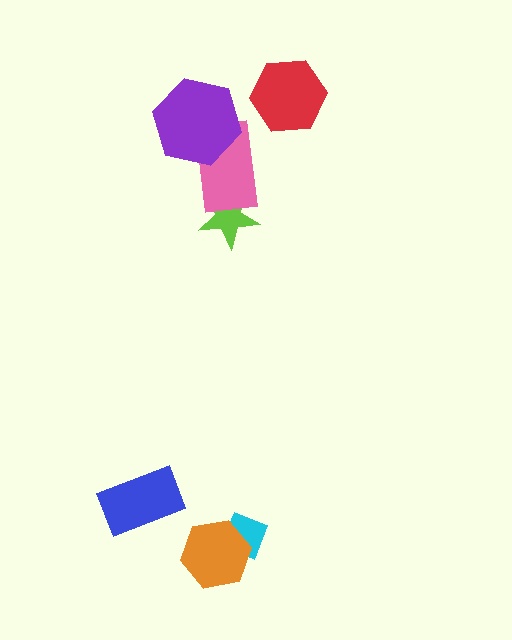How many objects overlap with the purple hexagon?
1 object overlaps with the purple hexagon.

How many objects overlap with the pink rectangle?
2 objects overlap with the pink rectangle.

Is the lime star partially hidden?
Yes, it is partially covered by another shape.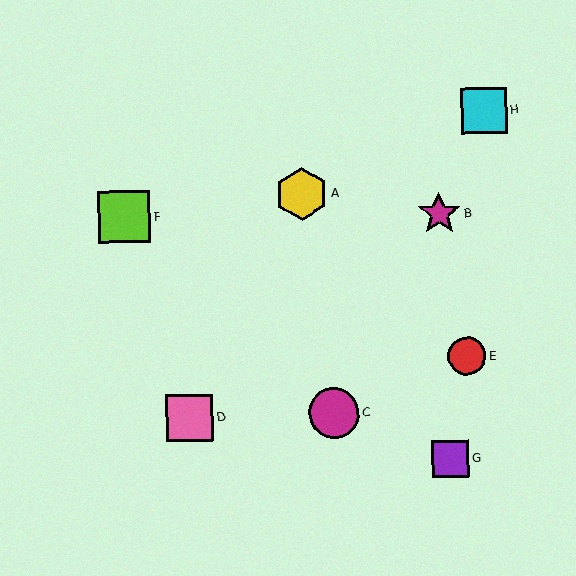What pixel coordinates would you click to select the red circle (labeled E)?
Click at (467, 356) to select the red circle E.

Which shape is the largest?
The yellow hexagon (labeled A) is the largest.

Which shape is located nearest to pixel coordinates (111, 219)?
The lime square (labeled F) at (124, 217) is nearest to that location.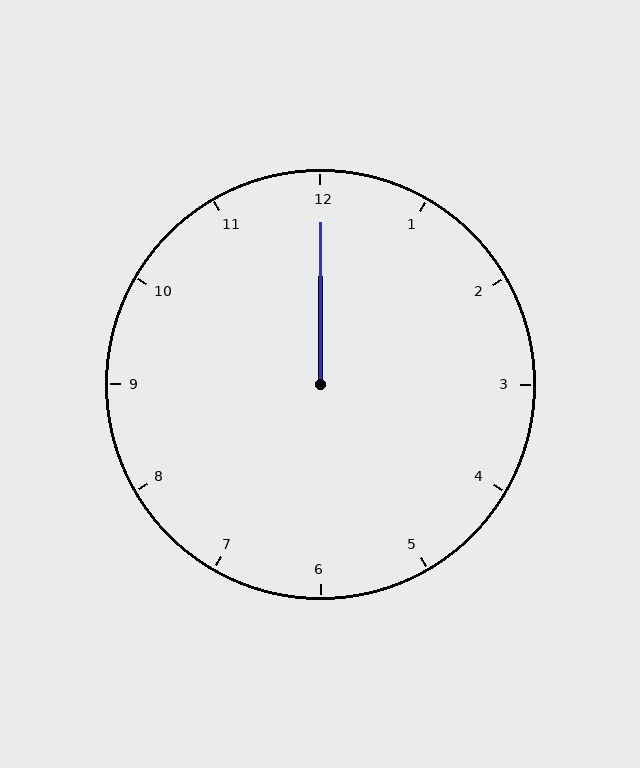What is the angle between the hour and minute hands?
Approximately 0 degrees.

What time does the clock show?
12:00.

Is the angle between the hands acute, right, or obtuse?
It is acute.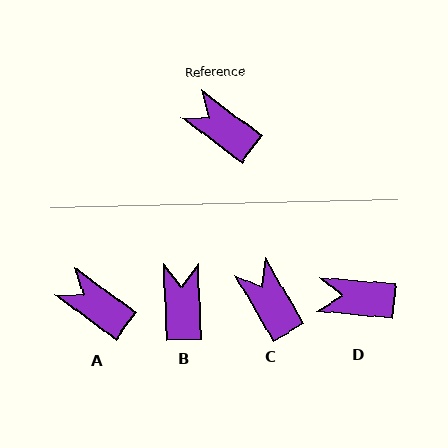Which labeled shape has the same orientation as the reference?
A.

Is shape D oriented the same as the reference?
No, it is off by about 31 degrees.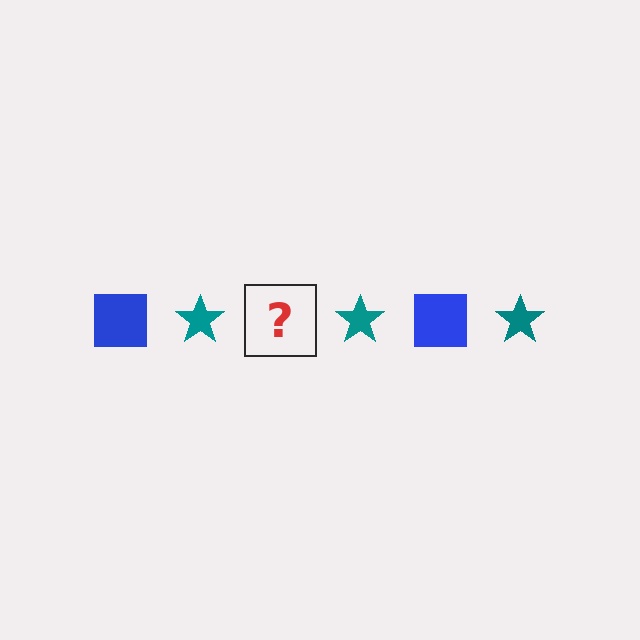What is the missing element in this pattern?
The missing element is a blue square.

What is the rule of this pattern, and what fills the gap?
The rule is that the pattern alternates between blue square and teal star. The gap should be filled with a blue square.